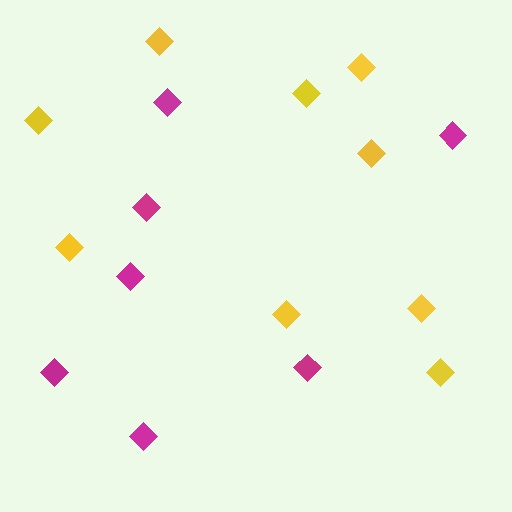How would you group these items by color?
There are 2 groups: one group of yellow diamonds (9) and one group of magenta diamonds (7).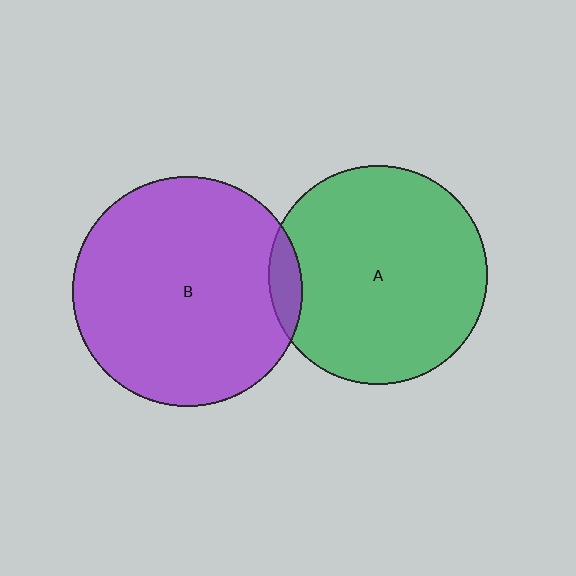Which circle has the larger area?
Circle B (purple).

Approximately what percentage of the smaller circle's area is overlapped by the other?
Approximately 5%.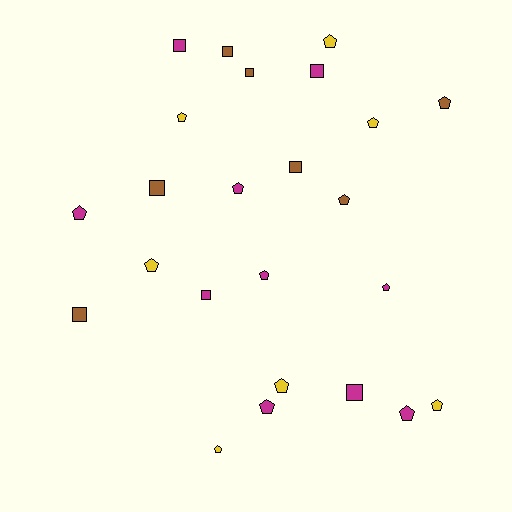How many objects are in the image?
There are 24 objects.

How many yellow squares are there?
There are no yellow squares.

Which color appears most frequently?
Magenta, with 10 objects.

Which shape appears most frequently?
Pentagon, with 15 objects.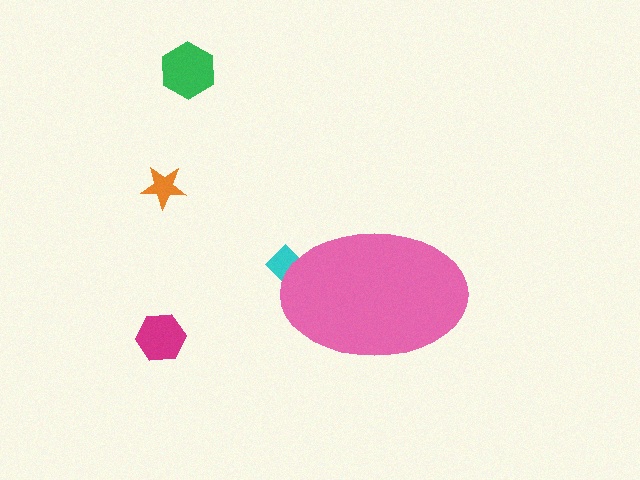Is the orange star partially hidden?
No, the orange star is fully visible.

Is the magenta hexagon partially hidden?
No, the magenta hexagon is fully visible.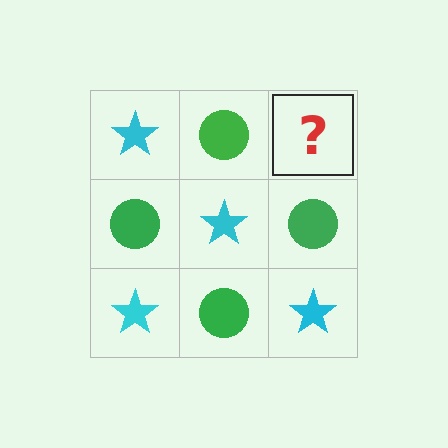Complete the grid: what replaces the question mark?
The question mark should be replaced with a cyan star.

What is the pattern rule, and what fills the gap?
The rule is that it alternates cyan star and green circle in a checkerboard pattern. The gap should be filled with a cyan star.